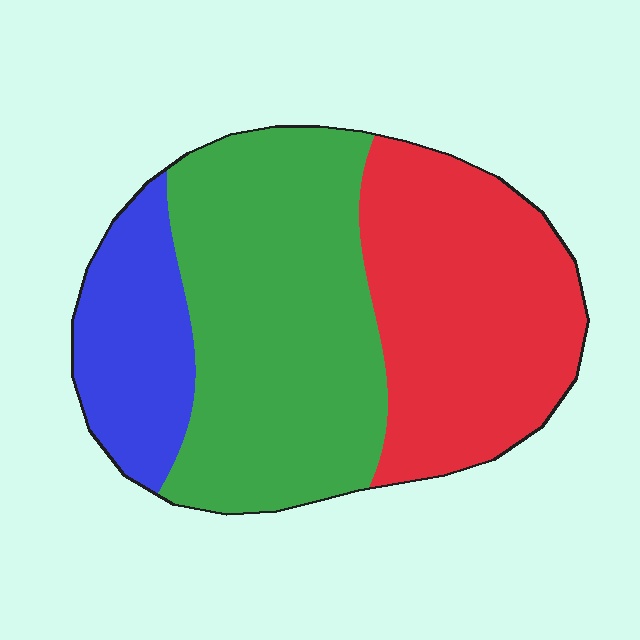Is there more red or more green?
Green.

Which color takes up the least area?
Blue, at roughly 15%.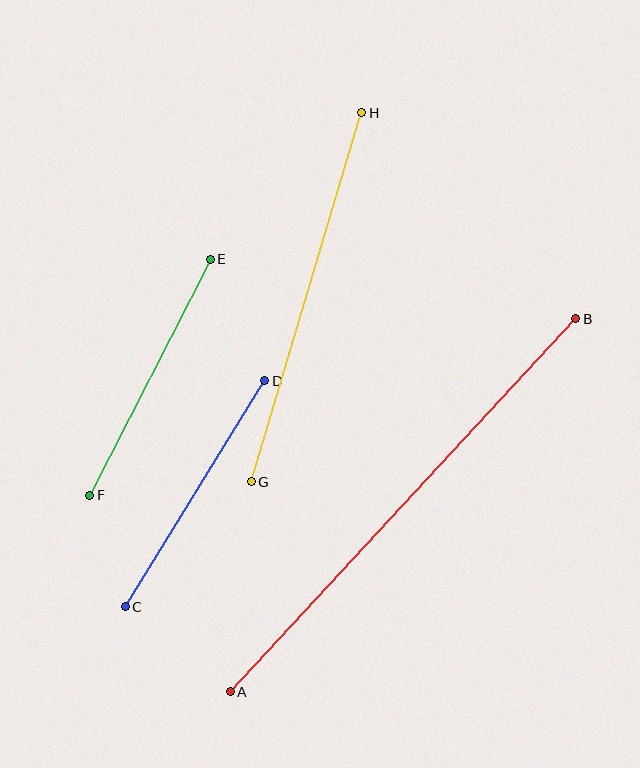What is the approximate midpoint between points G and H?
The midpoint is at approximately (306, 297) pixels.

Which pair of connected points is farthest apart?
Points A and B are farthest apart.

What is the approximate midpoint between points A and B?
The midpoint is at approximately (403, 505) pixels.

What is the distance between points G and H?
The distance is approximately 385 pixels.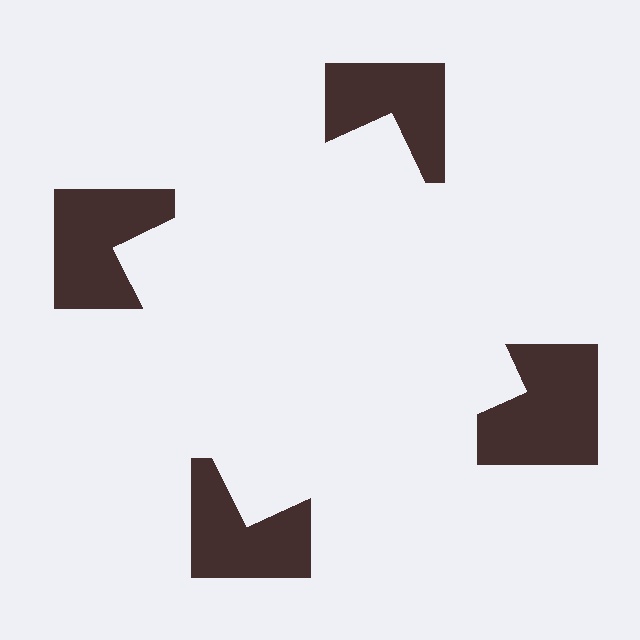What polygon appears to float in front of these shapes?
An illusory square — its edges are inferred from the aligned wedge cuts in the notched squares, not physically drawn.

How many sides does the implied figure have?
4 sides.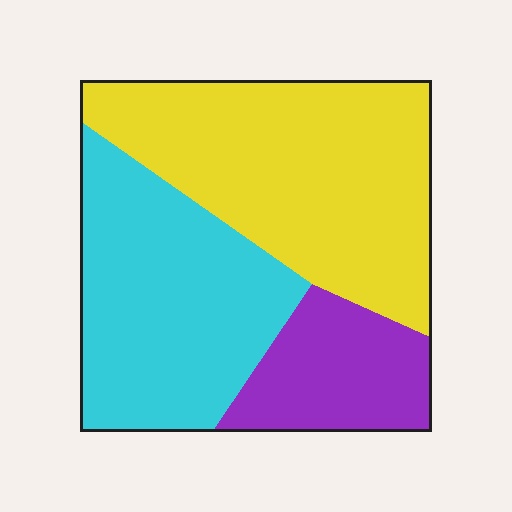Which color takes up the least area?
Purple, at roughly 20%.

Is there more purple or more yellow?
Yellow.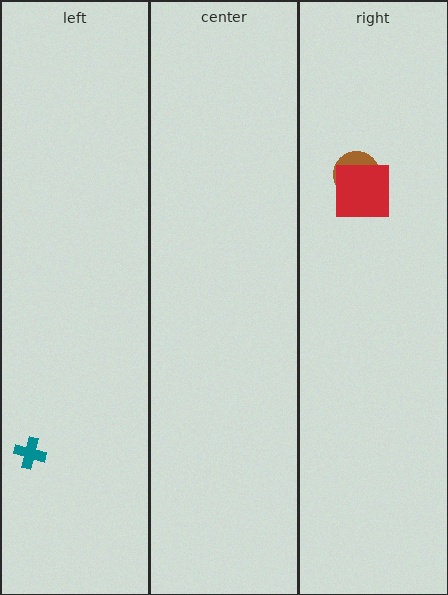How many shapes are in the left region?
1.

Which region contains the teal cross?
The left region.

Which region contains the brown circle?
The right region.